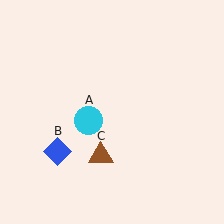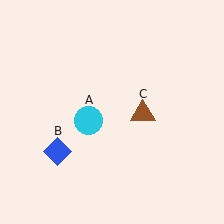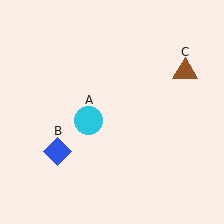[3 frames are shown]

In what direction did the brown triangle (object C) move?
The brown triangle (object C) moved up and to the right.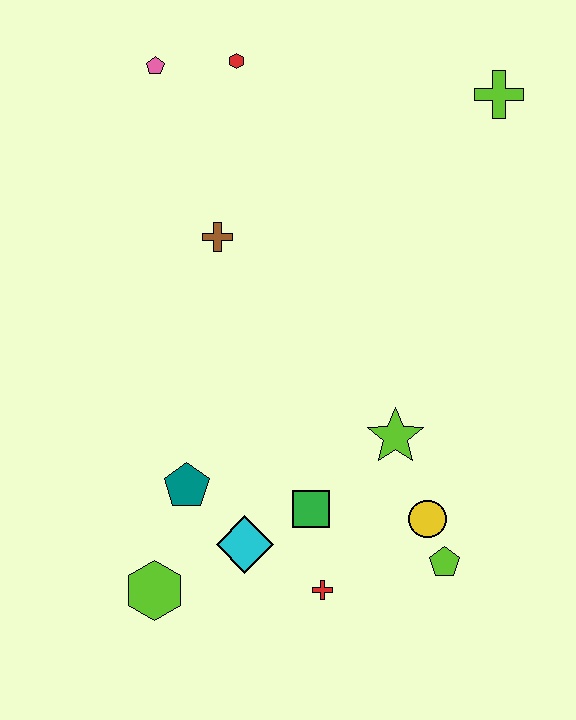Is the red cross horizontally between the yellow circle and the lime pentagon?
No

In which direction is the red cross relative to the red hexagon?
The red cross is below the red hexagon.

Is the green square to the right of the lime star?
No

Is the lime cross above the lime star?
Yes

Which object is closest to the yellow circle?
The lime pentagon is closest to the yellow circle.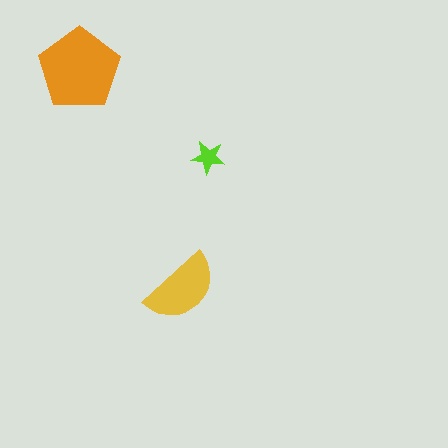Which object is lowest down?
The yellow semicircle is bottommost.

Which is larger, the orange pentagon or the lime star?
The orange pentagon.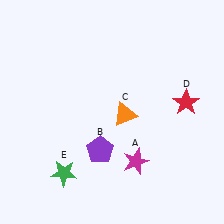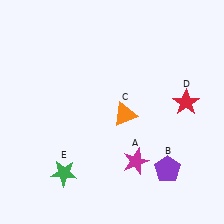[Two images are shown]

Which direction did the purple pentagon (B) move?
The purple pentagon (B) moved right.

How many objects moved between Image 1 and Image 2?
1 object moved between the two images.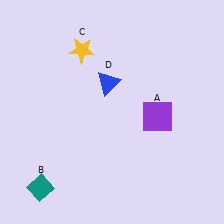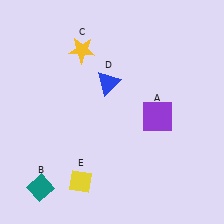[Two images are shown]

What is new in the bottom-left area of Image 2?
A yellow diamond (E) was added in the bottom-left area of Image 2.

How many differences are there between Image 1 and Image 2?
There is 1 difference between the two images.